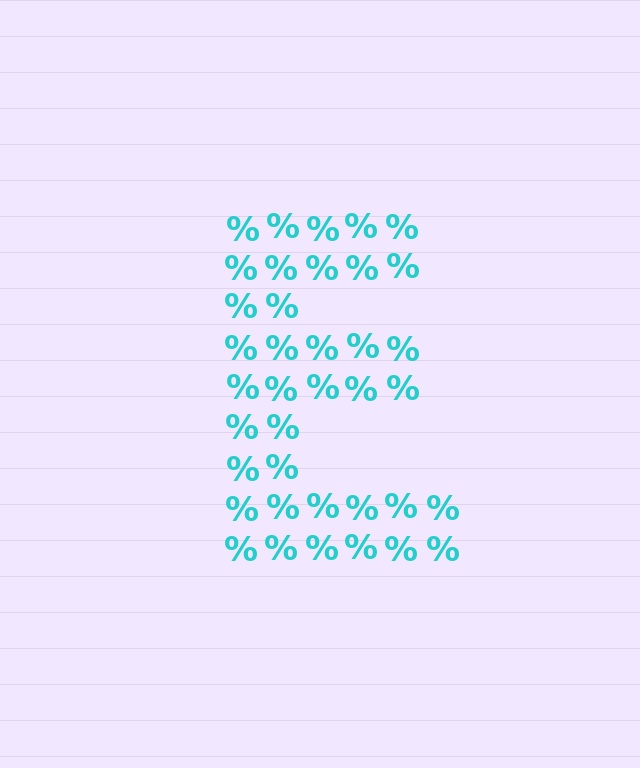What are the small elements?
The small elements are percent signs.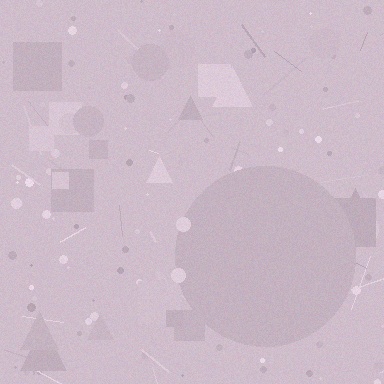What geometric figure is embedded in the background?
A circle is embedded in the background.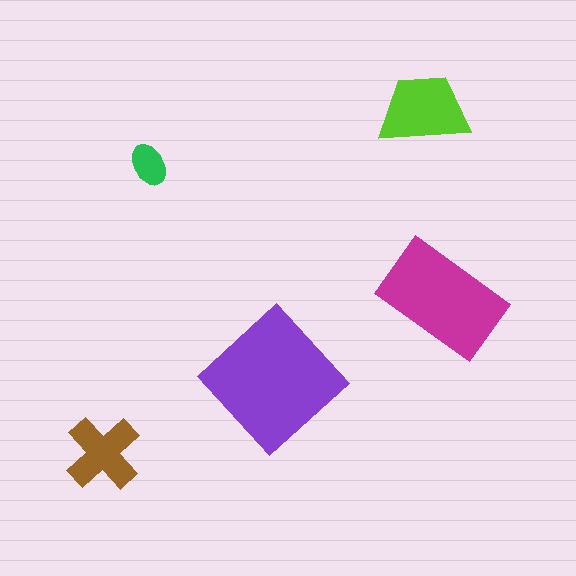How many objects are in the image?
There are 5 objects in the image.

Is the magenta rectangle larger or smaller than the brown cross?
Larger.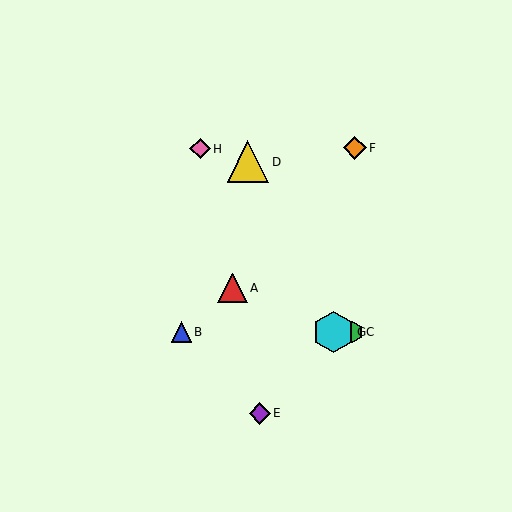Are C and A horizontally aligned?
No, C is at y≈332 and A is at y≈288.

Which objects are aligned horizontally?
Objects B, C, G are aligned horizontally.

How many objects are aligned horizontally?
3 objects (B, C, G) are aligned horizontally.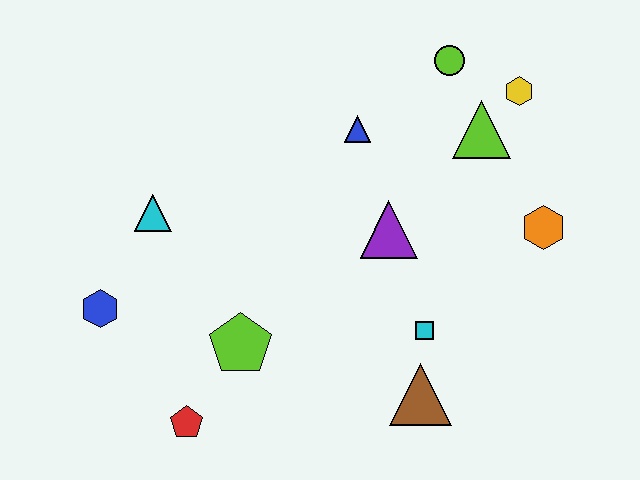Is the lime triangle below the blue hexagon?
No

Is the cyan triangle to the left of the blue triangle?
Yes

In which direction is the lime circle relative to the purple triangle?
The lime circle is above the purple triangle.